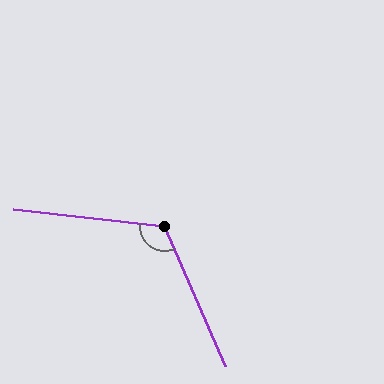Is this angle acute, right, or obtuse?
It is obtuse.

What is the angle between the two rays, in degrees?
Approximately 120 degrees.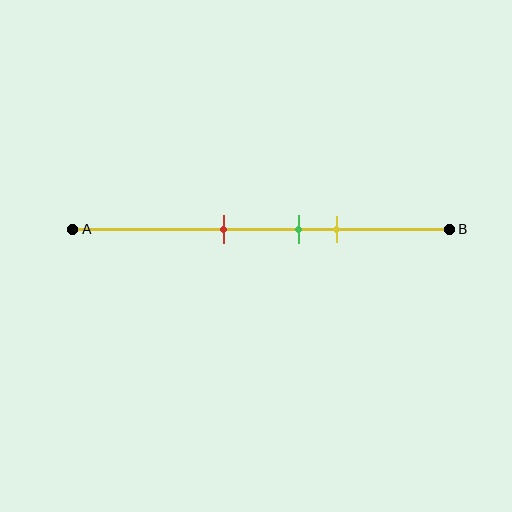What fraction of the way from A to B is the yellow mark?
The yellow mark is approximately 70% (0.7) of the way from A to B.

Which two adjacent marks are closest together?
The green and yellow marks are the closest adjacent pair.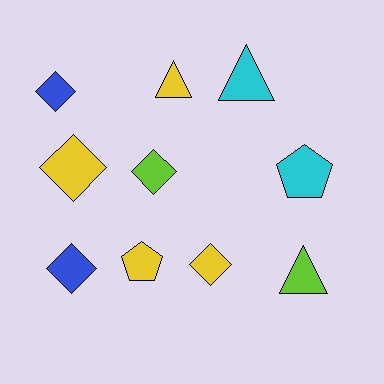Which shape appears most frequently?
Diamond, with 5 objects.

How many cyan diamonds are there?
There are no cyan diamonds.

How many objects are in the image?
There are 10 objects.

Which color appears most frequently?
Yellow, with 4 objects.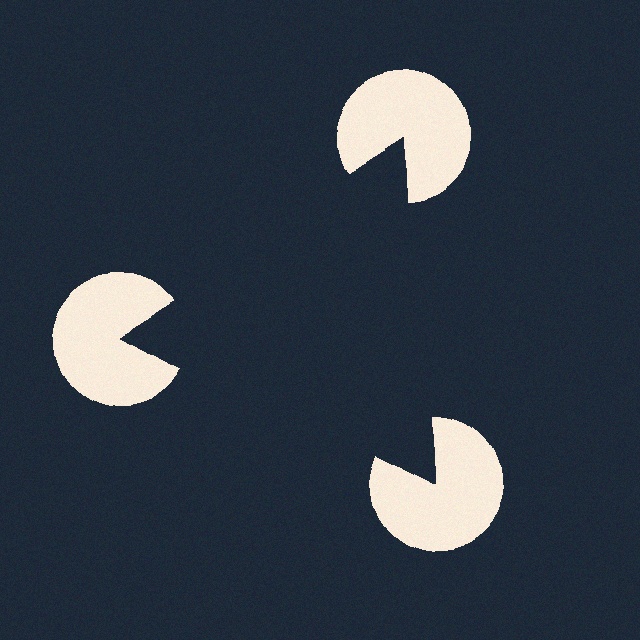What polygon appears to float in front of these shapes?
An illusory triangle — its edges are inferred from the aligned wedge cuts in the pac-man discs, not physically drawn.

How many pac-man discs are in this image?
There are 3 — one at each vertex of the illusory triangle.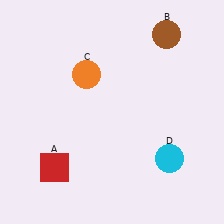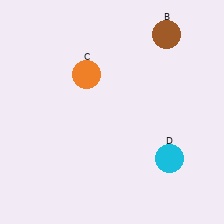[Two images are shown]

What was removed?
The red square (A) was removed in Image 2.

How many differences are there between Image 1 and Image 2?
There is 1 difference between the two images.